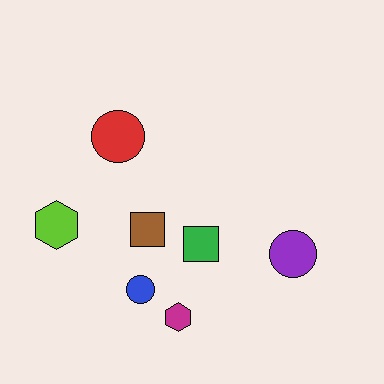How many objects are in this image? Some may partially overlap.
There are 7 objects.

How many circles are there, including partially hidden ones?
There are 3 circles.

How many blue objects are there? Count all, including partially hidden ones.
There is 1 blue object.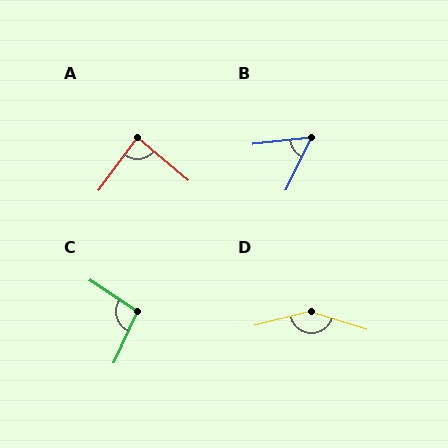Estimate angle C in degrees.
Approximately 99 degrees.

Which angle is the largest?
D, at approximately 149 degrees.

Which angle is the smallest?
B, at approximately 57 degrees.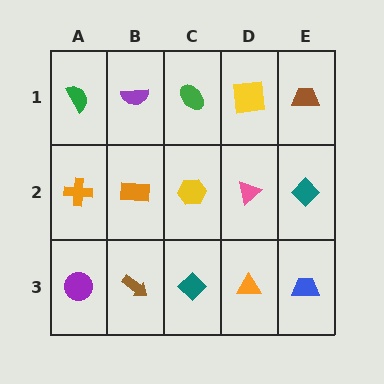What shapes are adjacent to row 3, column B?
An orange rectangle (row 2, column B), a purple circle (row 3, column A), a teal diamond (row 3, column C).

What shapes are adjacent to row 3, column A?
An orange cross (row 2, column A), a brown arrow (row 3, column B).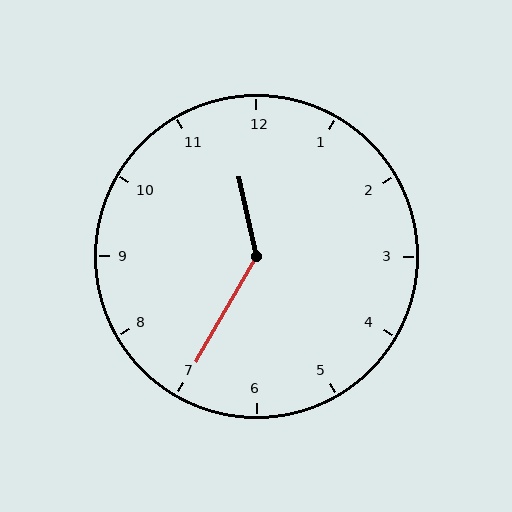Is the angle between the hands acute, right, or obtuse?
It is obtuse.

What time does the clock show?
11:35.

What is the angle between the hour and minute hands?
Approximately 138 degrees.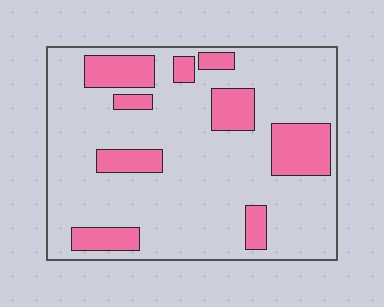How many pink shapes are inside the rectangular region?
9.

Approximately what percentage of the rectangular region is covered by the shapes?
Approximately 20%.